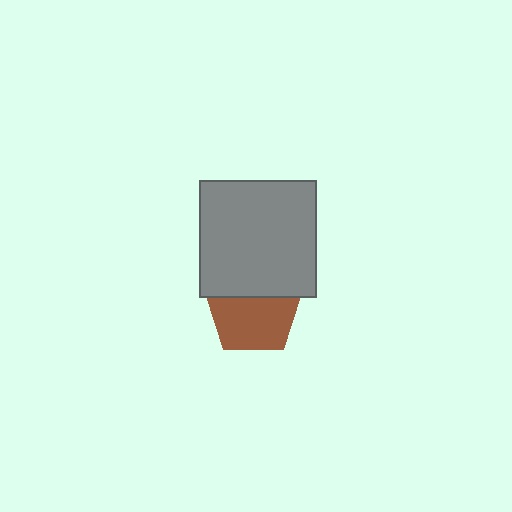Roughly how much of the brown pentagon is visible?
Most of it is visible (roughly 66%).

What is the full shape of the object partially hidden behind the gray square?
The partially hidden object is a brown pentagon.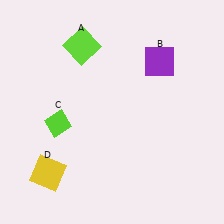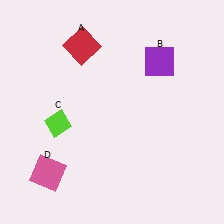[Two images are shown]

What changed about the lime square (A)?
In Image 1, A is lime. In Image 2, it changed to red.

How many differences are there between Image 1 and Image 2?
There are 2 differences between the two images.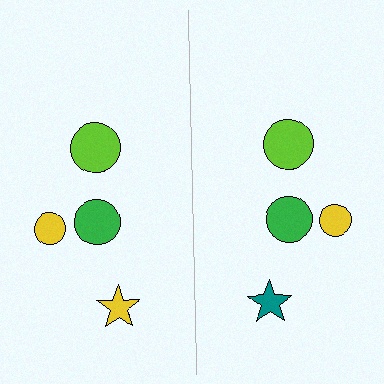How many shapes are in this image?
There are 8 shapes in this image.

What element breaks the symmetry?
The teal star on the right side breaks the symmetry — its mirror counterpart is yellow.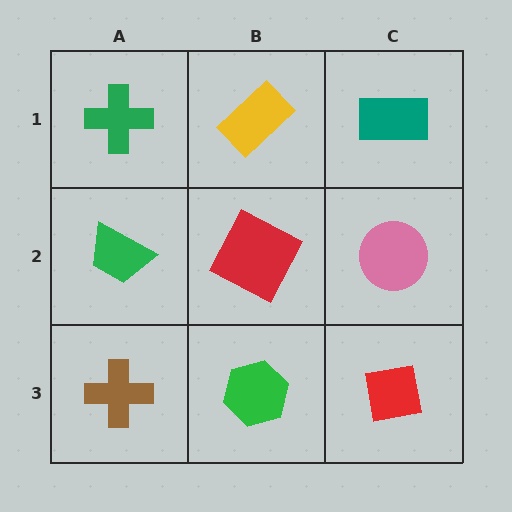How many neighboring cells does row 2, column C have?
3.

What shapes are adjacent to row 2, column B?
A yellow rectangle (row 1, column B), a green hexagon (row 3, column B), a green trapezoid (row 2, column A), a pink circle (row 2, column C).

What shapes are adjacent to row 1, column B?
A red square (row 2, column B), a green cross (row 1, column A), a teal rectangle (row 1, column C).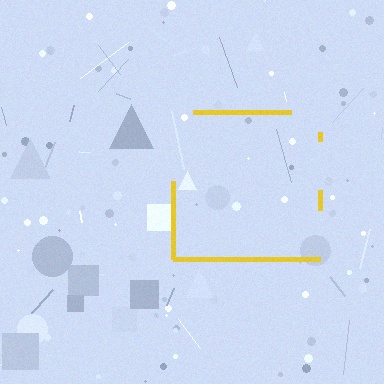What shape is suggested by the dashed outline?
The dashed outline suggests a square.